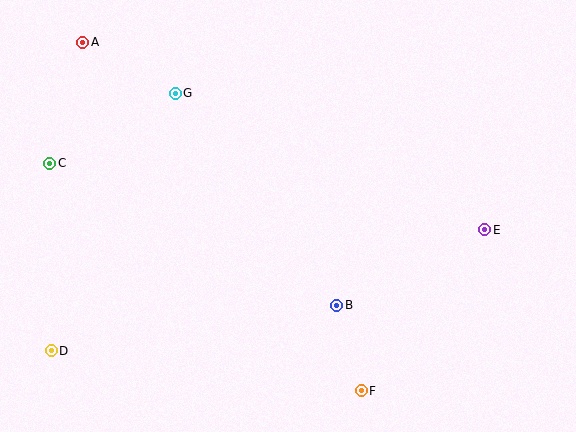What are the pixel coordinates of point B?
Point B is at (337, 305).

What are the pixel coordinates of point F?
Point F is at (361, 391).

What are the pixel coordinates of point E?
Point E is at (485, 230).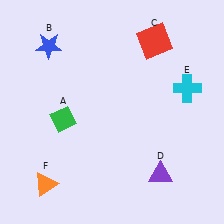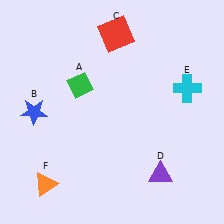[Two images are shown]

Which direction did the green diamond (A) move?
The green diamond (A) moved up.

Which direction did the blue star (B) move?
The blue star (B) moved down.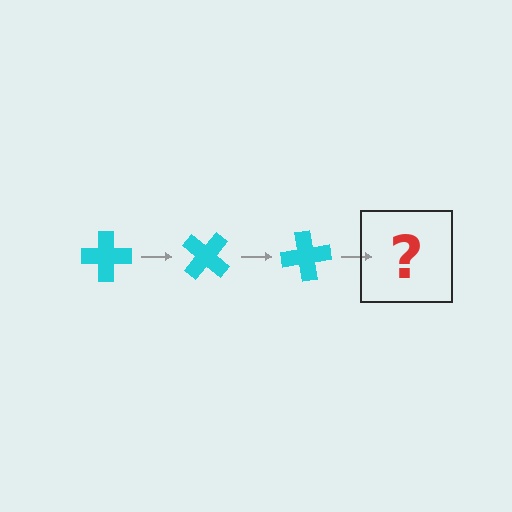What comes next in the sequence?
The next element should be a cyan cross rotated 120 degrees.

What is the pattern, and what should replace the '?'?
The pattern is that the cross rotates 40 degrees each step. The '?' should be a cyan cross rotated 120 degrees.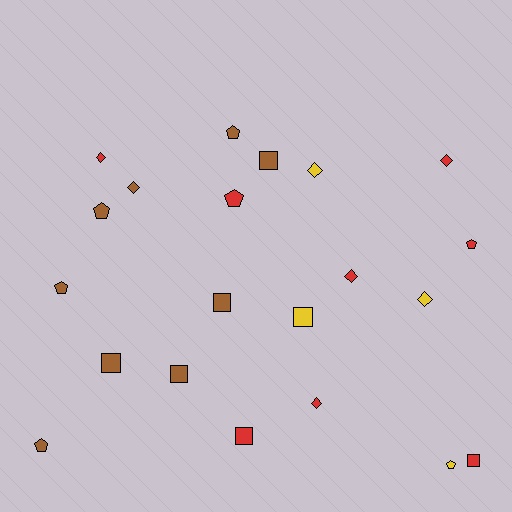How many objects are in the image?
There are 21 objects.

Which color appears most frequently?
Brown, with 9 objects.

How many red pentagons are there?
There are 2 red pentagons.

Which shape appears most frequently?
Square, with 7 objects.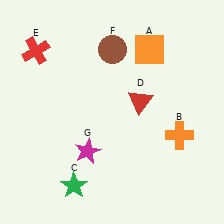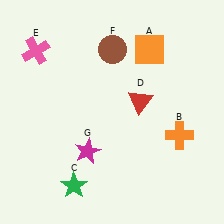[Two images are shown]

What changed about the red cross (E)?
In Image 1, E is red. In Image 2, it changed to pink.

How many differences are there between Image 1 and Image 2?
There is 1 difference between the two images.